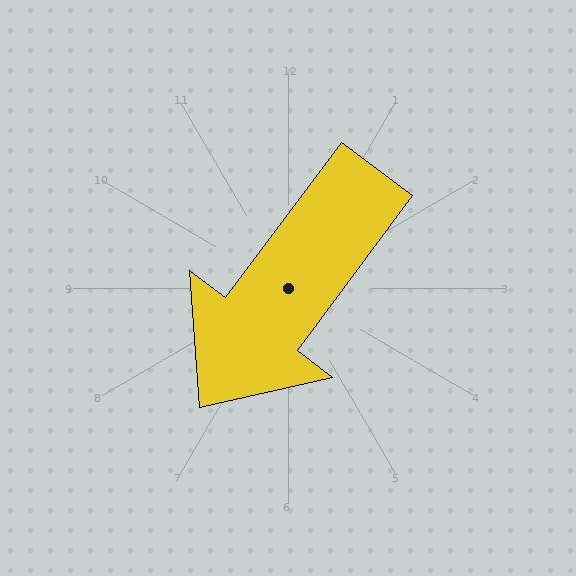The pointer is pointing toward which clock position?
Roughly 7 o'clock.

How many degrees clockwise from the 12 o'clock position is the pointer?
Approximately 217 degrees.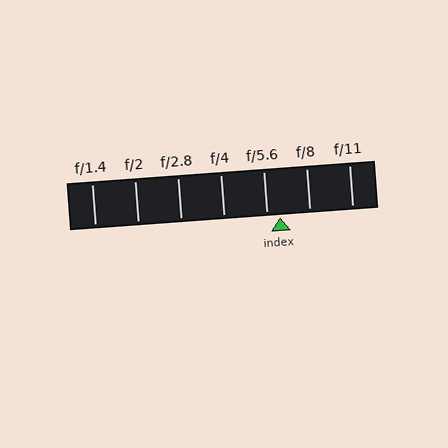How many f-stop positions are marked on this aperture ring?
There are 7 f-stop positions marked.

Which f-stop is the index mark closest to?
The index mark is closest to f/5.6.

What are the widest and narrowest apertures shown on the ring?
The widest aperture shown is f/1.4 and the narrowest is f/11.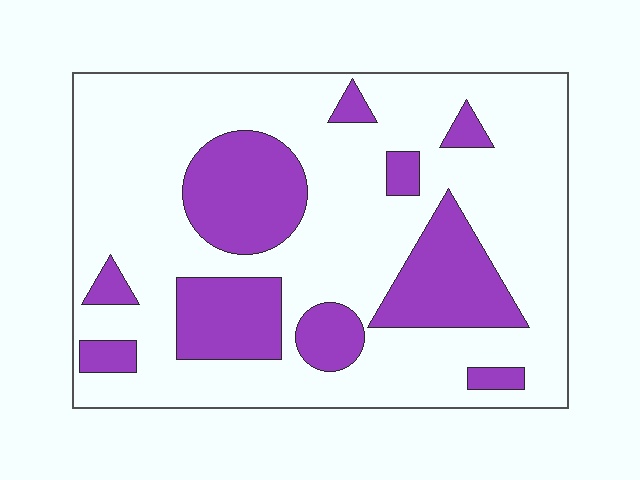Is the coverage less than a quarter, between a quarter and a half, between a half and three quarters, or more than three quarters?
Between a quarter and a half.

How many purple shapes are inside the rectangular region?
10.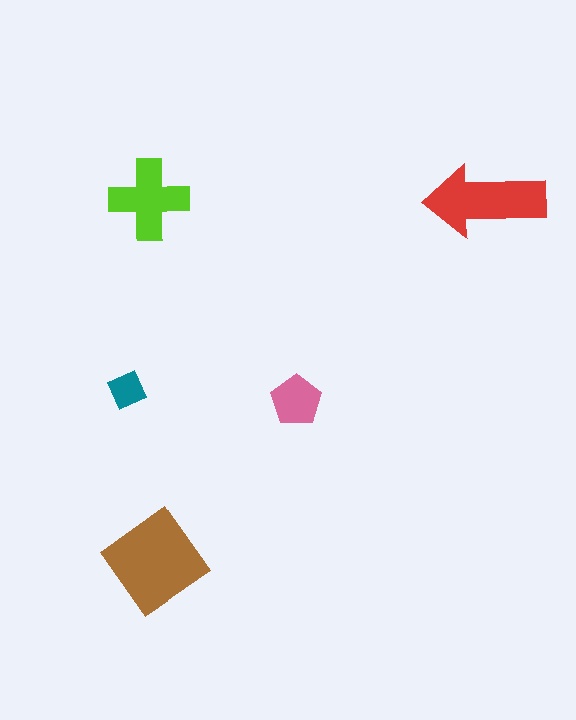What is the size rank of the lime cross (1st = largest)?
3rd.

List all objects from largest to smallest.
The brown diamond, the red arrow, the lime cross, the pink pentagon, the teal square.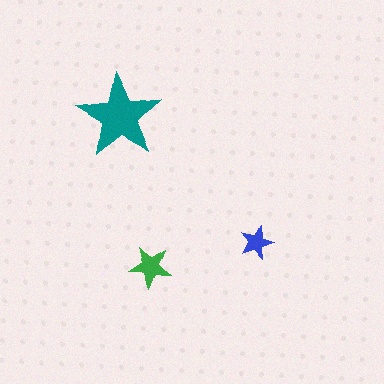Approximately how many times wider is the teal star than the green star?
About 2 times wider.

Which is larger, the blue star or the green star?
The green one.